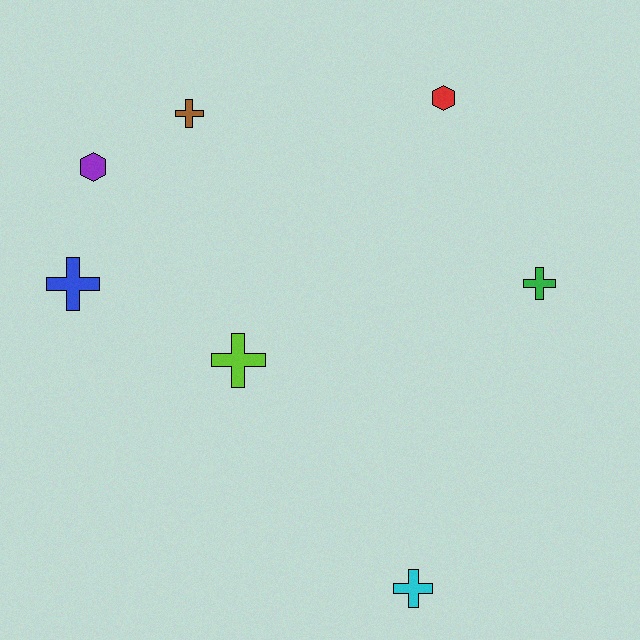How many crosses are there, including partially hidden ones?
There are 5 crosses.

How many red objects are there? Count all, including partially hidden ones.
There is 1 red object.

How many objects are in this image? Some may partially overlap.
There are 7 objects.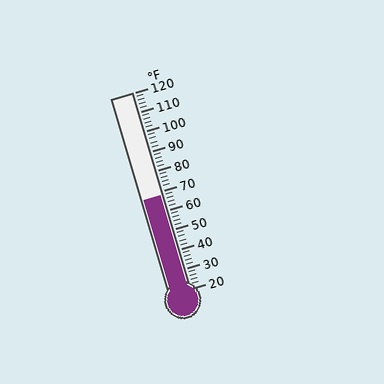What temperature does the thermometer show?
The thermometer shows approximately 68°F.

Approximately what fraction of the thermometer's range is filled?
The thermometer is filled to approximately 50% of its range.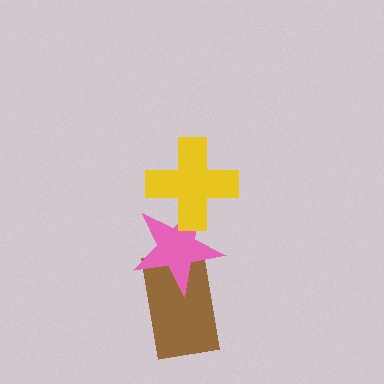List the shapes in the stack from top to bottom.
From top to bottom: the yellow cross, the pink star, the brown rectangle.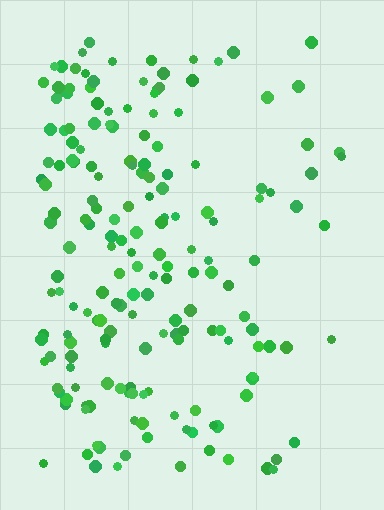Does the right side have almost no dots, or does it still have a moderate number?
Still a moderate number, just noticeably fewer than the left.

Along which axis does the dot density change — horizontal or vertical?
Horizontal.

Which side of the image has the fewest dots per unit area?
The right.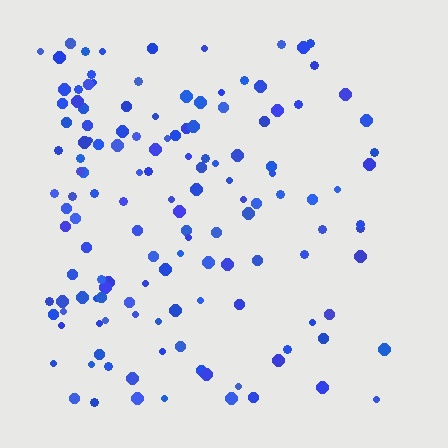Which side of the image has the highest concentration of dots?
The left.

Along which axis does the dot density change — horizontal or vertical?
Horizontal.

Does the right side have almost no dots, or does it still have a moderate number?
Still a moderate number, just noticeably fewer than the left.